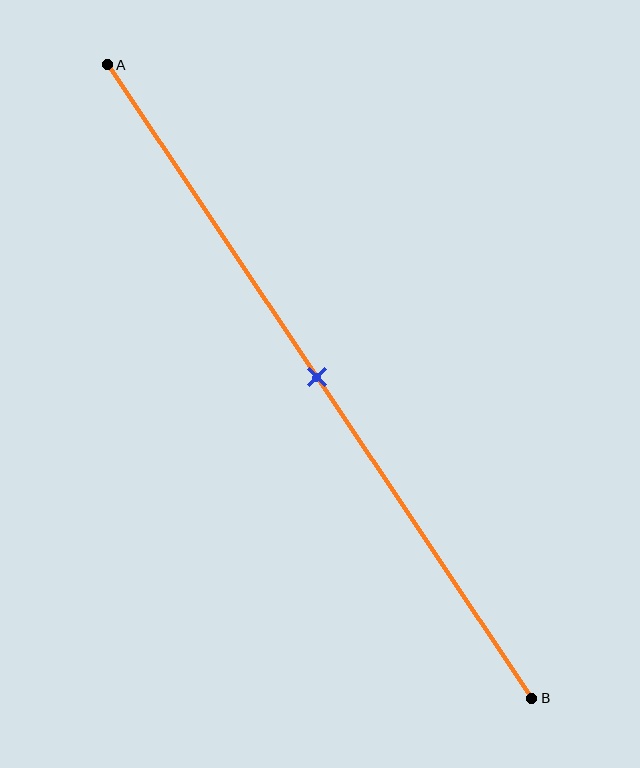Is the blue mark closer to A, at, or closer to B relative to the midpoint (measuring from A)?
The blue mark is approximately at the midpoint of segment AB.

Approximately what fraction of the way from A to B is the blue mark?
The blue mark is approximately 50% of the way from A to B.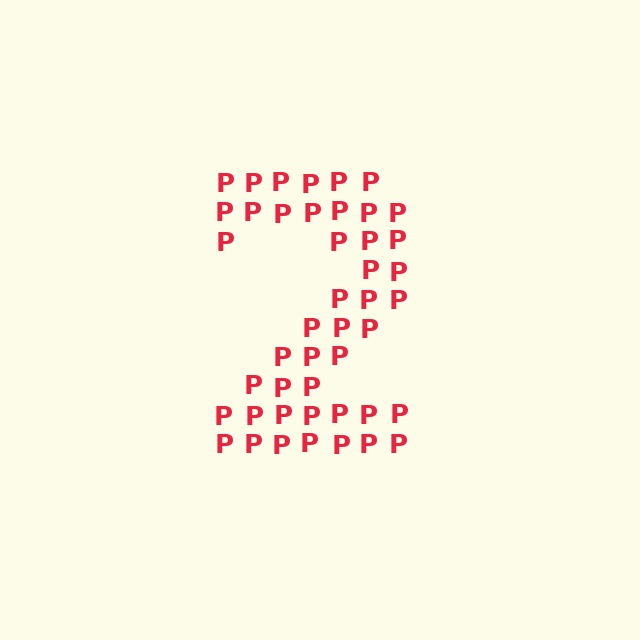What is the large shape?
The large shape is the digit 2.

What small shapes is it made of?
It is made of small letter P's.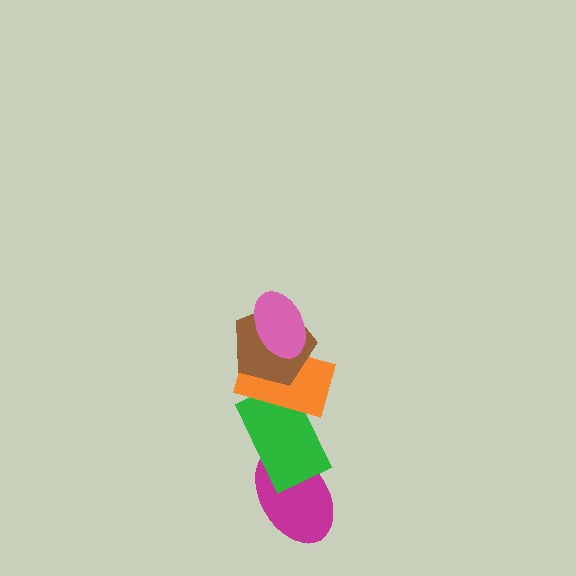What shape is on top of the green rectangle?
The orange rectangle is on top of the green rectangle.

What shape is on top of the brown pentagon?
The pink ellipse is on top of the brown pentagon.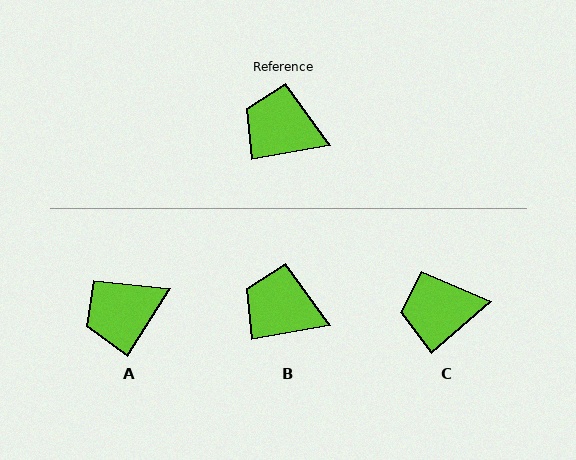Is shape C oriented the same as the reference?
No, it is off by about 31 degrees.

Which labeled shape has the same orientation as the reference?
B.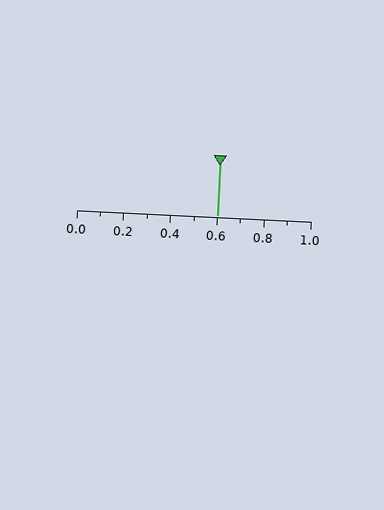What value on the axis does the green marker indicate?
The marker indicates approximately 0.6.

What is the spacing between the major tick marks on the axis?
The major ticks are spaced 0.2 apart.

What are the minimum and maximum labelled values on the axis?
The axis runs from 0.0 to 1.0.